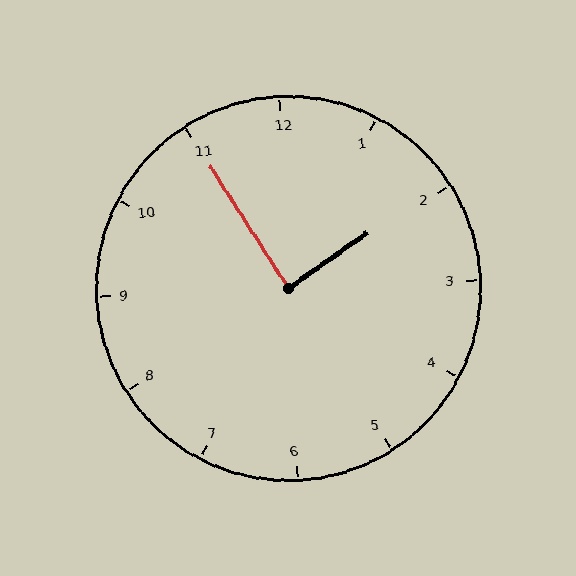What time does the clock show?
1:55.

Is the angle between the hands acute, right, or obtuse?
It is right.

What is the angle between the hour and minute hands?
Approximately 88 degrees.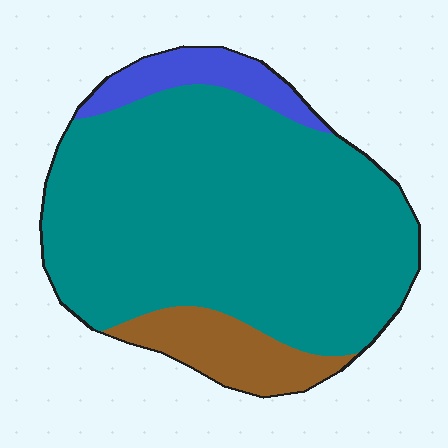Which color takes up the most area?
Teal, at roughly 80%.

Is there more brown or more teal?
Teal.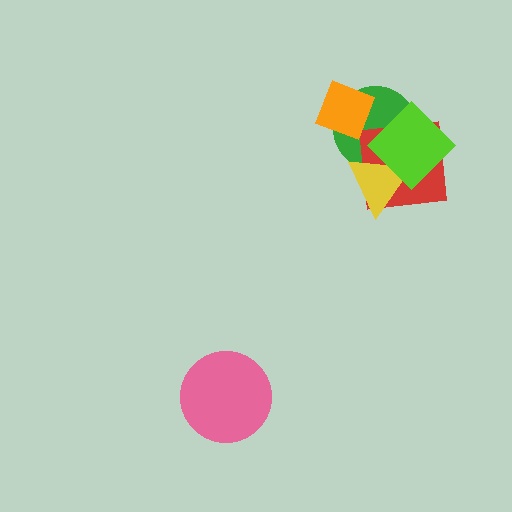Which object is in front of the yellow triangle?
The lime diamond is in front of the yellow triangle.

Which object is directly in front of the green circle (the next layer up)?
The red square is directly in front of the green circle.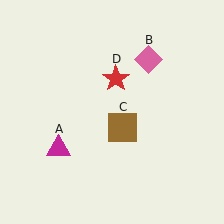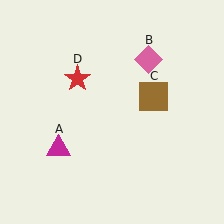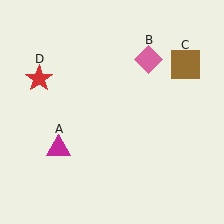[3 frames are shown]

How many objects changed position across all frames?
2 objects changed position: brown square (object C), red star (object D).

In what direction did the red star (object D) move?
The red star (object D) moved left.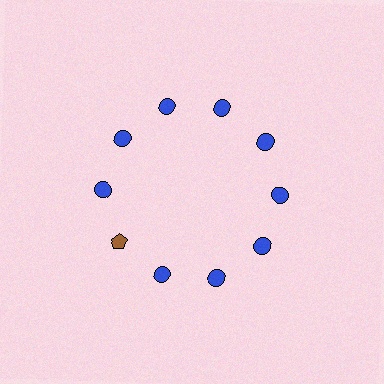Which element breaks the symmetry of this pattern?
The brown pentagon at roughly the 8 o'clock position breaks the symmetry. All other shapes are blue circles.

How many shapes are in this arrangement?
There are 10 shapes arranged in a ring pattern.